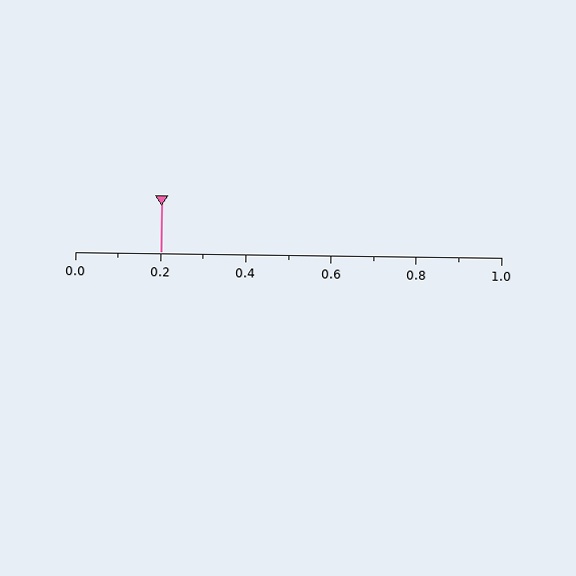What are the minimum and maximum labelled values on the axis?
The axis runs from 0.0 to 1.0.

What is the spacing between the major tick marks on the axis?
The major ticks are spaced 0.2 apart.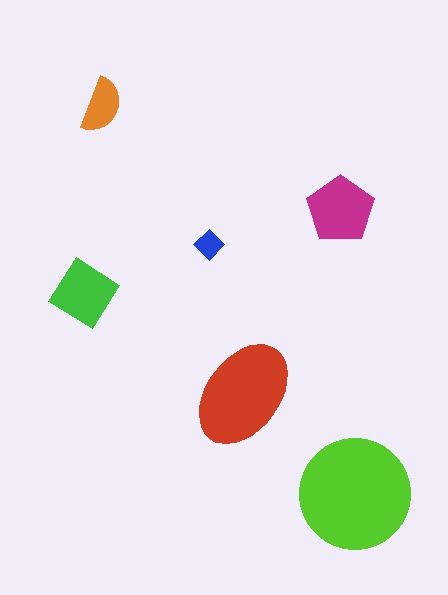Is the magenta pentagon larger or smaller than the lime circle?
Smaller.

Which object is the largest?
The lime circle.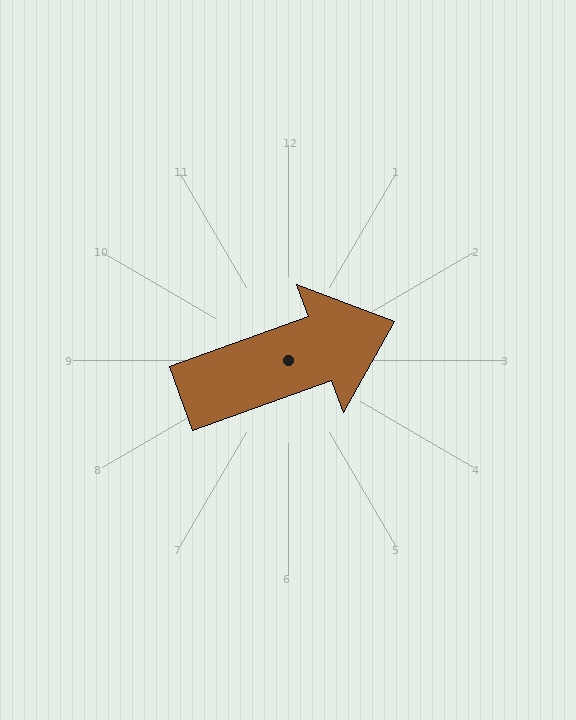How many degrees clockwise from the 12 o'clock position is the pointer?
Approximately 70 degrees.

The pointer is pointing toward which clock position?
Roughly 2 o'clock.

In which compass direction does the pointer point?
East.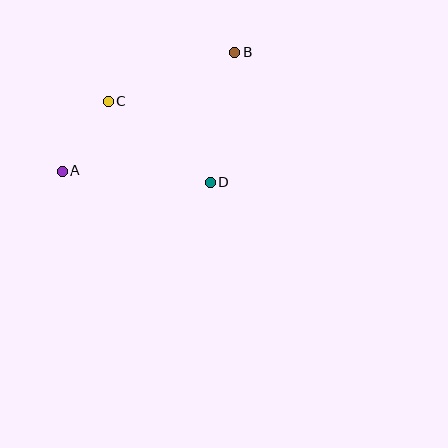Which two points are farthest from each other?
Points A and B are farthest from each other.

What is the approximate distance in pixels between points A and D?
The distance between A and D is approximately 149 pixels.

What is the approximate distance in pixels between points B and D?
The distance between B and D is approximately 132 pixels.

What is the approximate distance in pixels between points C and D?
The distance between C and D is approximately 130 pixels.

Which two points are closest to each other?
Points A and C are closest to each other.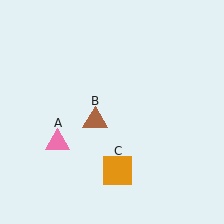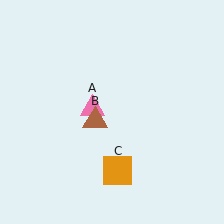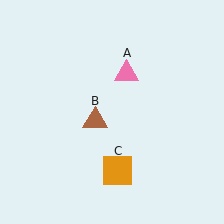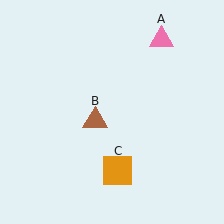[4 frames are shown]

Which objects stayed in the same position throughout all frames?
Brown triangle (object B) and orange square (object C) remained stationary.